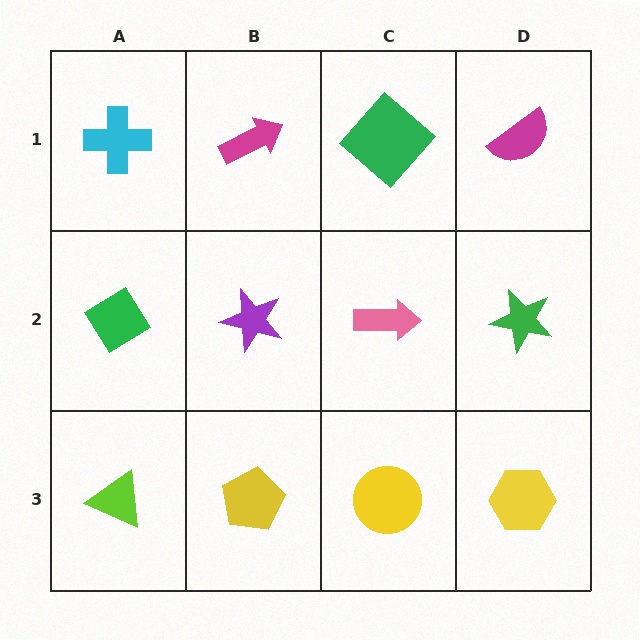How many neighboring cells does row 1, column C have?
3.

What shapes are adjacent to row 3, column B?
A purple star (row 2, column B), a lime triangle (row 3, column A), a yellow circle (row 3, column C).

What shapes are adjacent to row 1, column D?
A green star (row 2, column D), a green diamond (row 1, column C).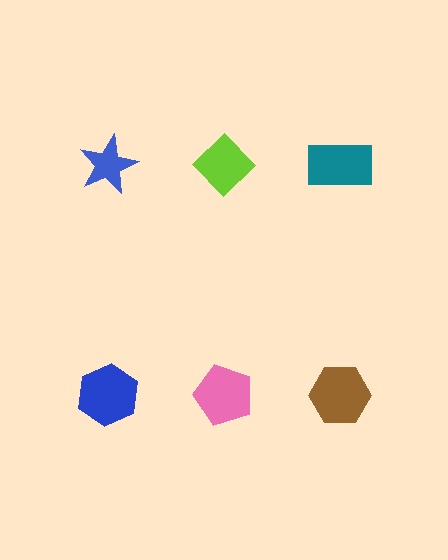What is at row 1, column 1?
A blue star.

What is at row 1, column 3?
A teal rectangle.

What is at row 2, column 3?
A brown hexagon.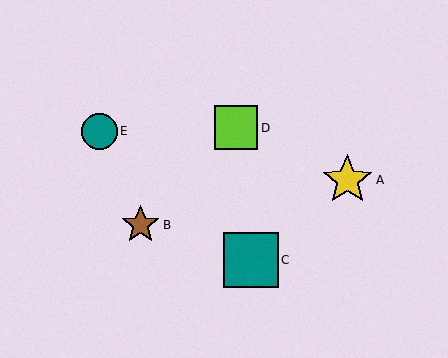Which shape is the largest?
The teal square (labeled C) is the largest.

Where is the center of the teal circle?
The center of the teal circle is at (99, 131).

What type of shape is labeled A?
Shape A is a yellow star.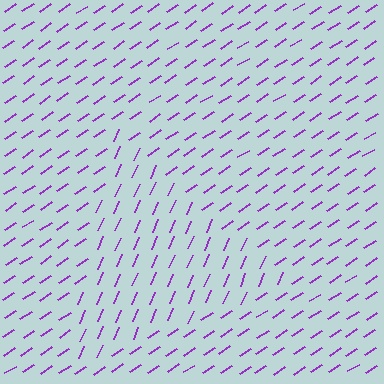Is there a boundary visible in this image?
Yes, there is a texture boundary formed by a change in line orientation.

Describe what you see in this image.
The image is filled with small purple line segments. A triangle region in the image has lines oriented differently from the surrounding lines, creating a visible texture boundary.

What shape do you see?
I see a triangle.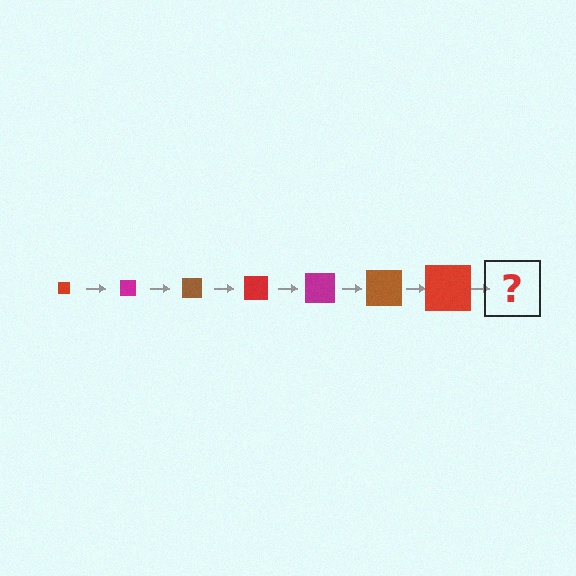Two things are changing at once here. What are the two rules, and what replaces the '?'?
The two rules are that the square grows larger each step and the color cycles through red, magenta, and brown. The '?' should be a magenta square, larger than the previous one.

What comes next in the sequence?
The next element should be a magenta square, larger than the previous one.